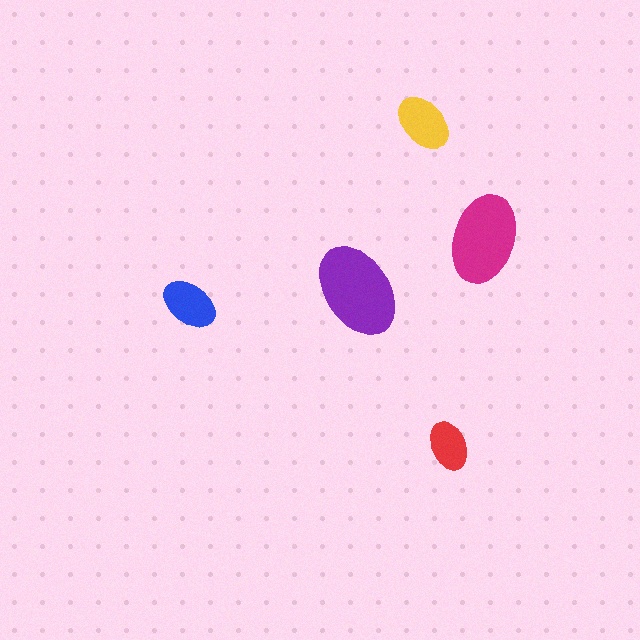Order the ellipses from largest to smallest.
the purple one, the magenta one, the yellow one, the blue one, the red one.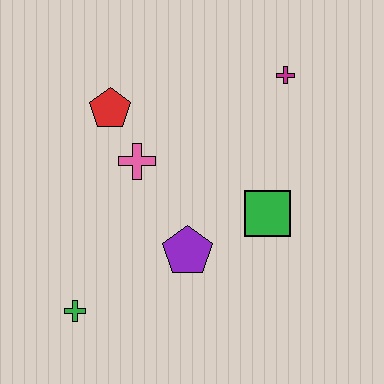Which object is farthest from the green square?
The green cross is farthest from the green square.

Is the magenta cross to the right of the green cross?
Yes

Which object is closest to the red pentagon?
The pink cross is closest to the red pentagon.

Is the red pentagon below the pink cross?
No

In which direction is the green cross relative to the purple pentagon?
The green cross is to the left of the purple pentagon.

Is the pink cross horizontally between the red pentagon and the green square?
Yes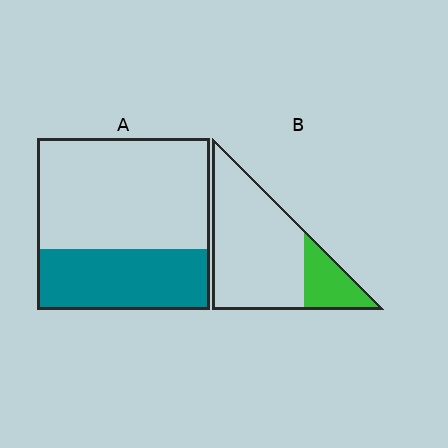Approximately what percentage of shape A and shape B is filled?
A is approximately 35% and B is approximately 20%.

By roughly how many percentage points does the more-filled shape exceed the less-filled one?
By roughly 15 percentage points (A over B).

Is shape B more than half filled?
No.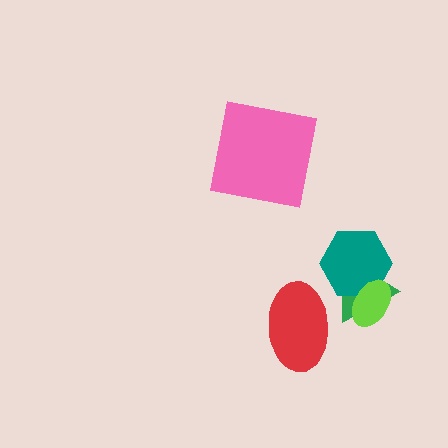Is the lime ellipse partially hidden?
No, no other shape covers it.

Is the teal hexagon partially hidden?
Yes, it is partially covered by another shape.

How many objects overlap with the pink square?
0 objects overlap with the pink square.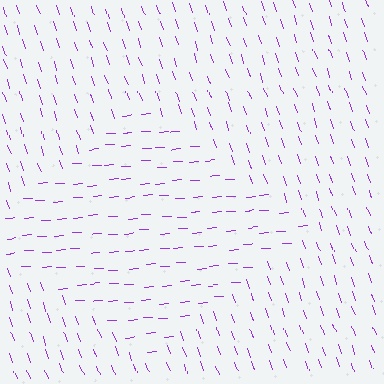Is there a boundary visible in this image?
Yes, there is a texture boundary formed by a change in line orientation.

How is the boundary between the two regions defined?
The boundary is defined purely by a change in line orientation (approximately 75 degrees difference). All lines are the same color and thickness.